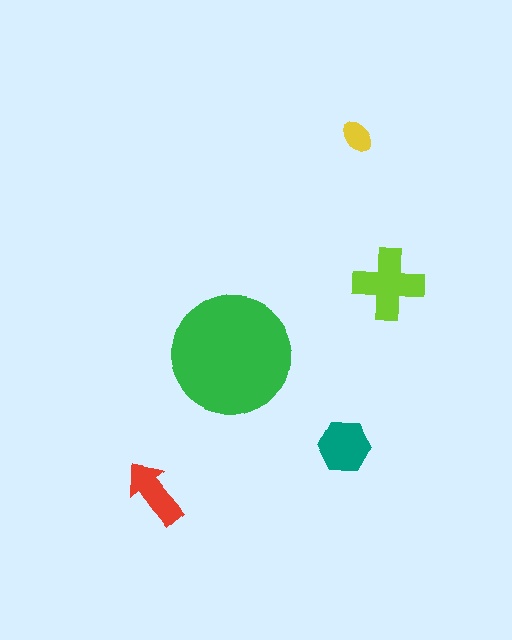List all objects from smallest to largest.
The yellow ellipse, the red arrow, the teal hexagon, the lime cross, the green circle.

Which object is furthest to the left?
The red arrow is leftmost.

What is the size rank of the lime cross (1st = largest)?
2nd.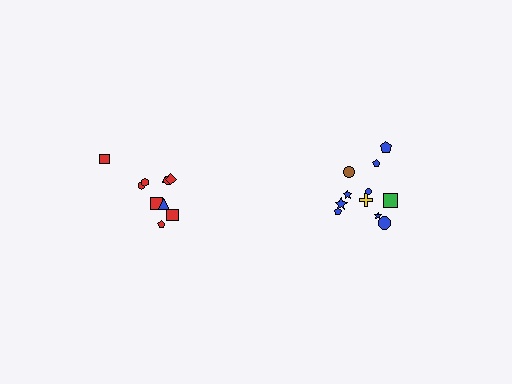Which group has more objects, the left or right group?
The right group.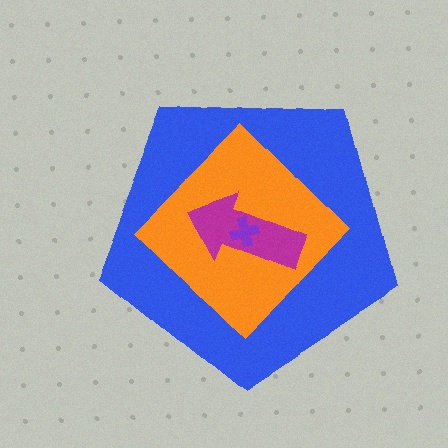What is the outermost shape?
The blue pentagon.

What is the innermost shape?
The purple cross.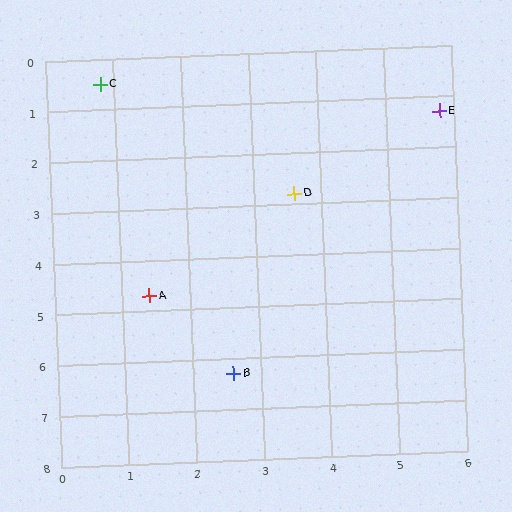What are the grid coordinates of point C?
Point C is at approximately (0.8, 0.5).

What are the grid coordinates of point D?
Point D is at approximately (3.6, 2.8).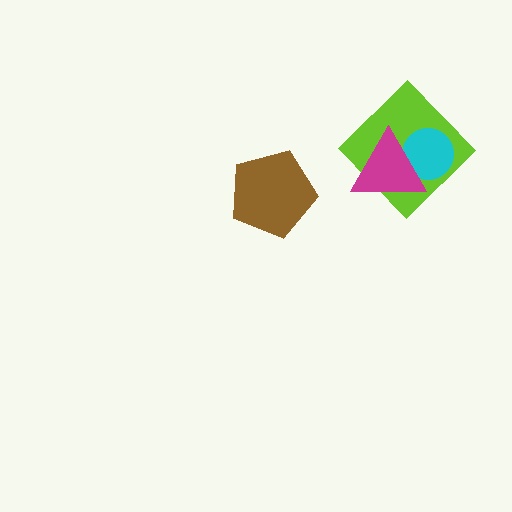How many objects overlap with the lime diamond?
2 objects overlap with the lime diamond.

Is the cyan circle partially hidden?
Yes, it is partially covered by another shape.